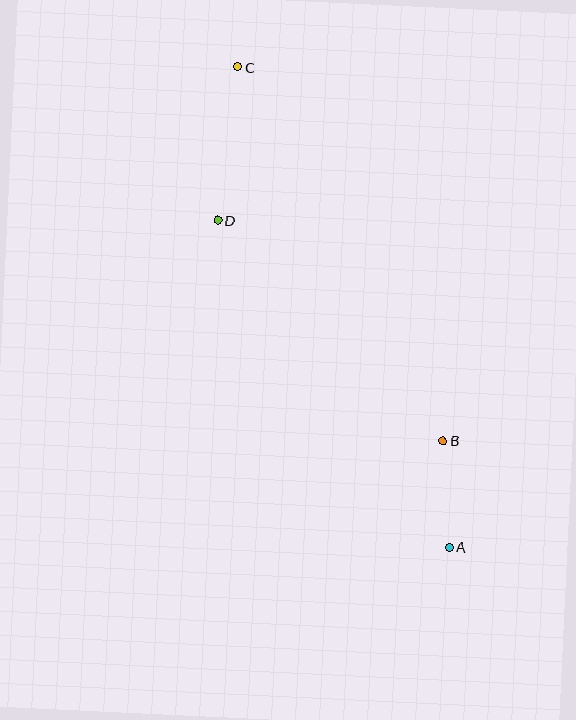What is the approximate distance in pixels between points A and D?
The distance between A and D is approximately 401 pixels.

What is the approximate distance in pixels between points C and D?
The distance between C and D is approximately 155 pixels.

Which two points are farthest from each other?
Points A and C are farthest from each other.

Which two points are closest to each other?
Points A and B are closest to each other.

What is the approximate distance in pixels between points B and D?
The distance between B and D is approximately 315 pixels.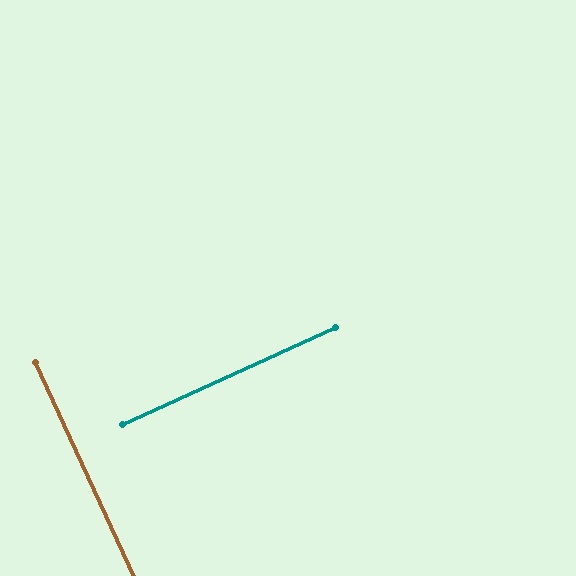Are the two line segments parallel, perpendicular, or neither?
Perpendicular — they meet at approximately 90°.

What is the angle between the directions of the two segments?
Approximately 90 degrees.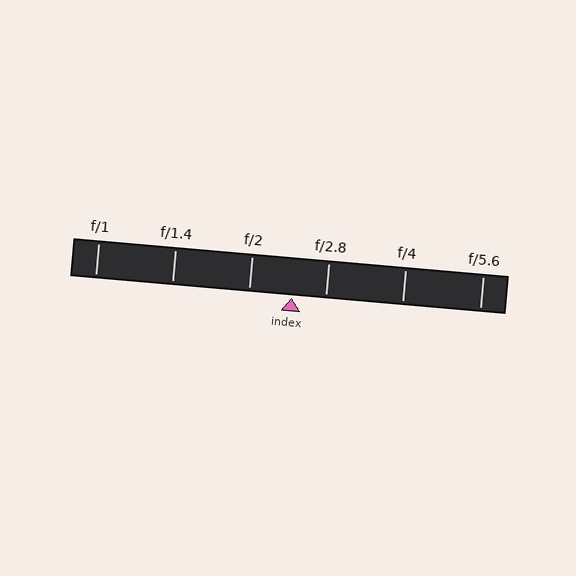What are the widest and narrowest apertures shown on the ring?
The widest aperture shown is f/1 and the narrowest is f/5.6.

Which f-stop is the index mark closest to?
The index mark is closest to f/2.8.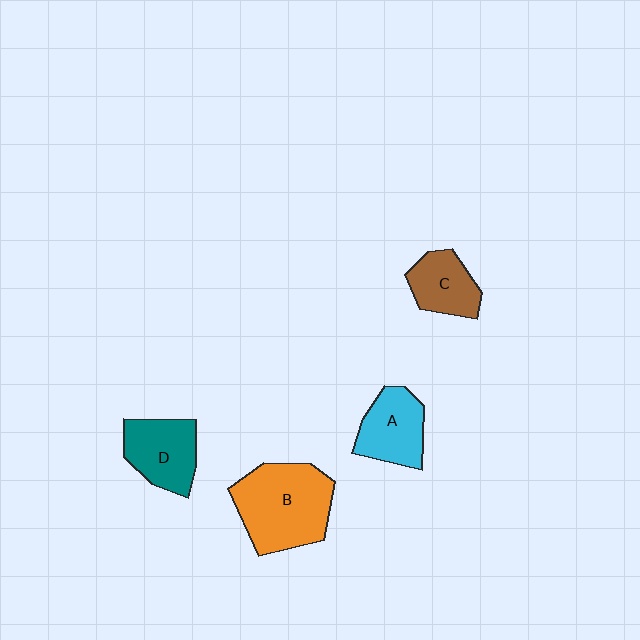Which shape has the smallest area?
Shape C (brown).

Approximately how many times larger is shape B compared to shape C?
Approximately 2.0 times.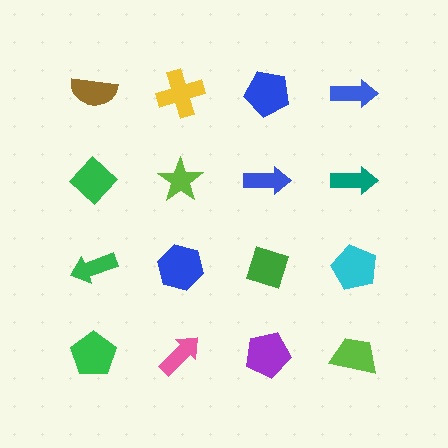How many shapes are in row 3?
4 shapes.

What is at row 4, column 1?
A green pentagon.